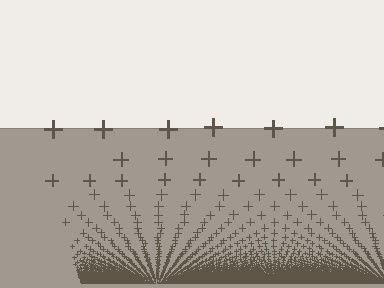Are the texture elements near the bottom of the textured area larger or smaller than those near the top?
Smaller. The gradient is inverted — elements near the bottom are smaller and denser.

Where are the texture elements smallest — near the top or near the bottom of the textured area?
Near the bottom.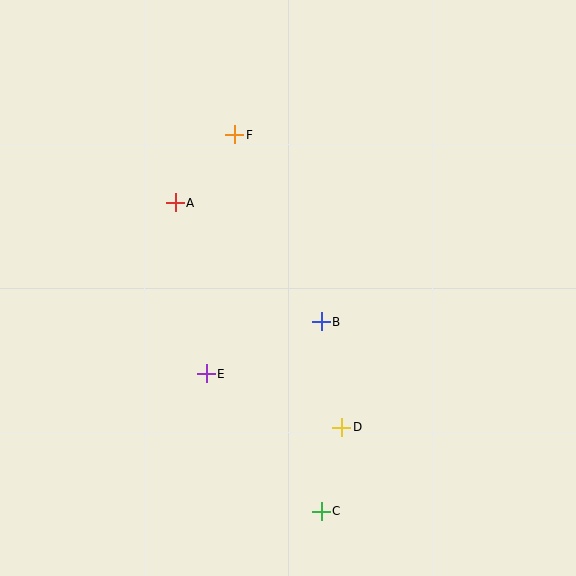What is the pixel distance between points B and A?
The distance between B and A is 188 pixels.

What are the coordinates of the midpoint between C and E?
The midpoint between C and E is at (264, 442).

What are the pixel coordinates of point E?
Point E is at (206, 374).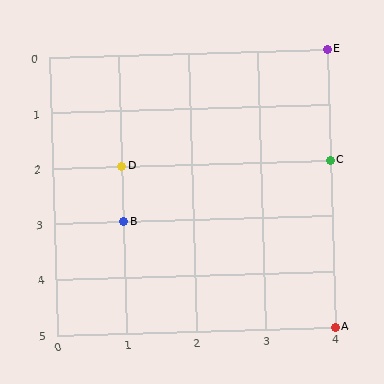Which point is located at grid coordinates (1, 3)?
Point B is at (1, 3).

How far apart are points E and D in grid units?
Points E and D are 3 columns and 2 rows apart (about 3.6 grid units diagonally).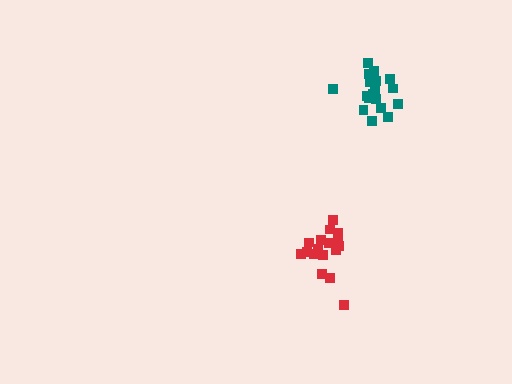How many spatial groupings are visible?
There are 2 spatial groupings.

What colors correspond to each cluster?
The clusters are colored: red, teal.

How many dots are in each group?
Group 1: 18 dots, Group 2: 18 dots (36 total).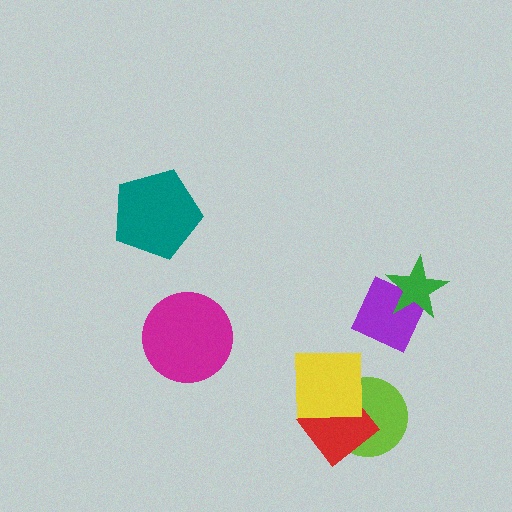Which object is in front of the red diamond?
The yellow square is in front of the red diamond.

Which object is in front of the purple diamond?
The green star is in front of the purple diamond.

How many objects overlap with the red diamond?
2 objects overlap with the red diamond.